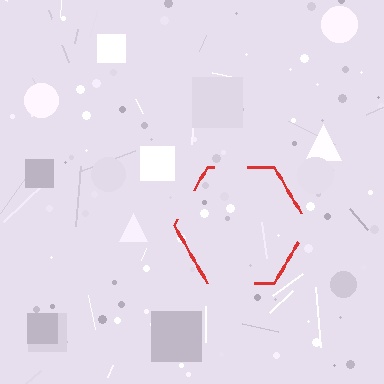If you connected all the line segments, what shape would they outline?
They would outline a hexagon.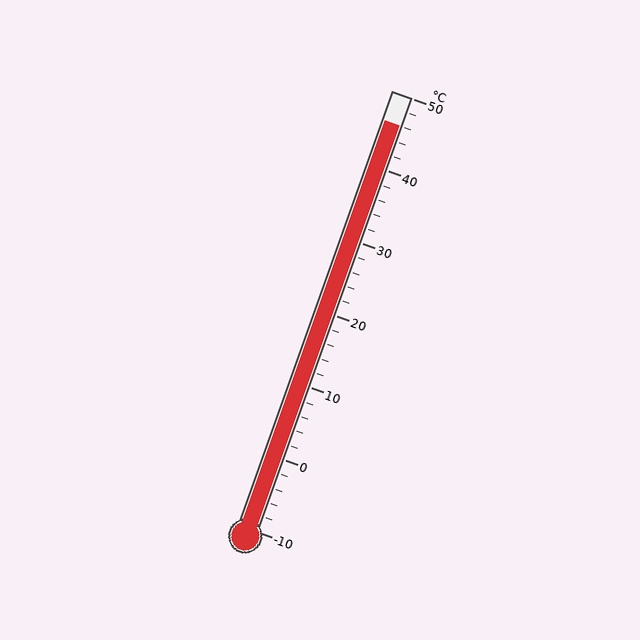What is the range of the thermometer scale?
The thermometer scale ranges from -10°C to 50°C.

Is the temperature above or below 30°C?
The temperature is above 30°C.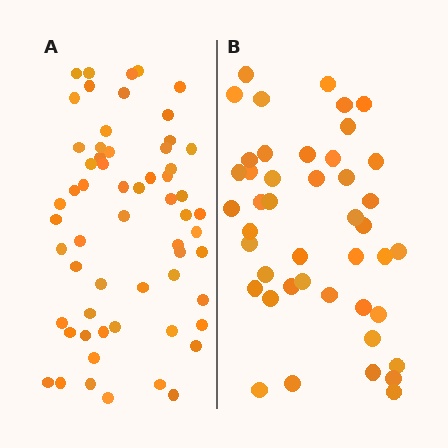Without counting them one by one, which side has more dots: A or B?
Region A (the left region) has more dots.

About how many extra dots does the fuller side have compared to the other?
Region A has approximately 15 more dots than region B.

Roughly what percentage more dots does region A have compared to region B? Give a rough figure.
About 35% more.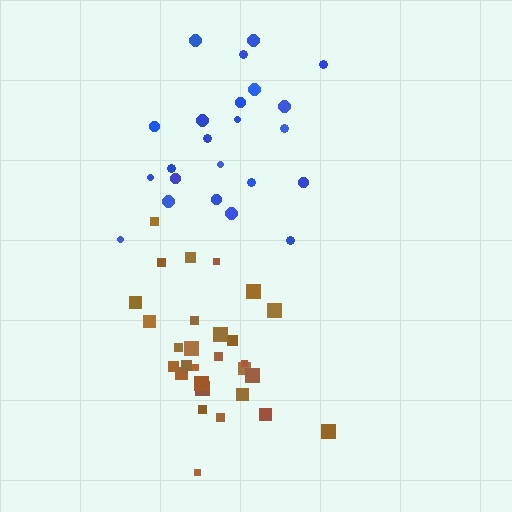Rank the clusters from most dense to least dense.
brown, blue.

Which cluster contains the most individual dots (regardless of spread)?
Brown (31).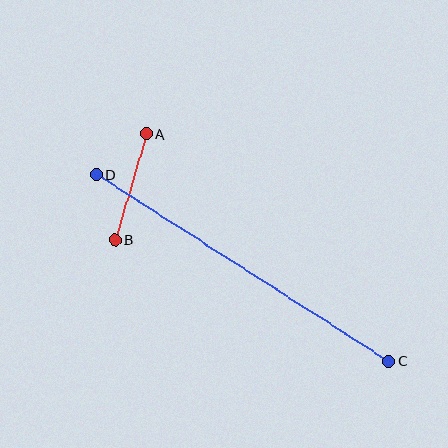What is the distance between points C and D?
The distance is approximately 347 pixels.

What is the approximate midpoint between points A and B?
The midpoint is at approximately (131, 187) pixels.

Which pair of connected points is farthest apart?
Points C and D are farthest apart.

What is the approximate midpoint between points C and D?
The midpoint is at approximately (243, 268) pixels.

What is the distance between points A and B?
The distance is approximately 110 pixels.